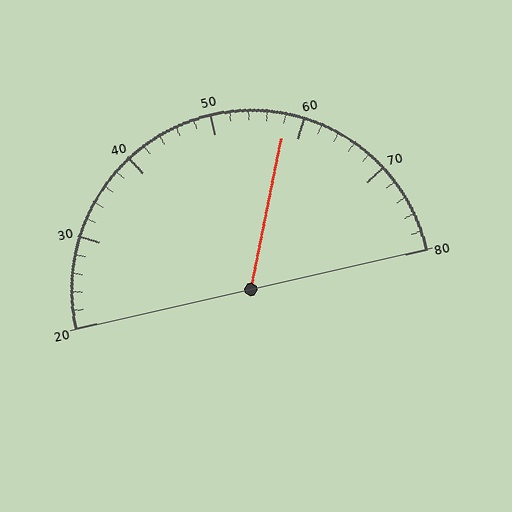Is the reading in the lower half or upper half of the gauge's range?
The reading is in the upper half of the range (20 to 80).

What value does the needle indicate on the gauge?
The needle indicates approximately 58.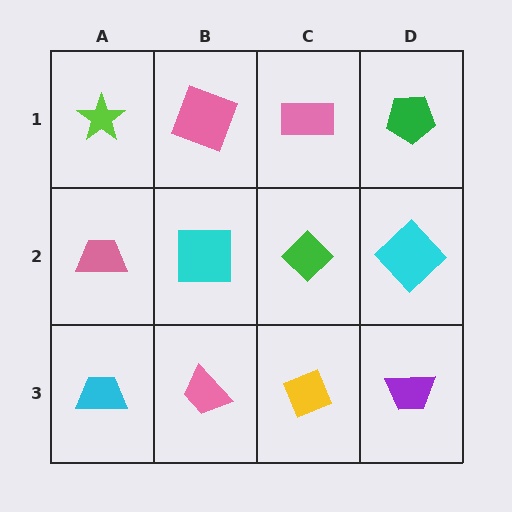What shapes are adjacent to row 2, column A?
A lime star (row 1, column A), a cyan trapezoid (row 3, column A), a cyan square (row 2, column B).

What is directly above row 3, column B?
A cyan square.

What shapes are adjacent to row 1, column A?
A pink trapezoid (row 2, column A), a pink square (row 1, column B).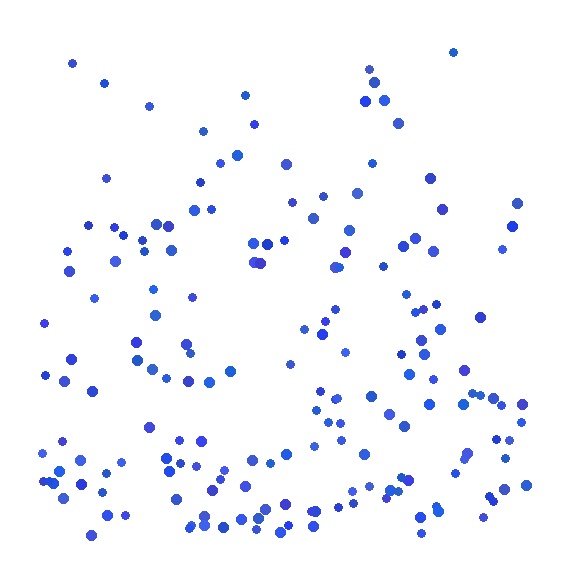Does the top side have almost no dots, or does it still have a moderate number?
Still a moderate number, just noticeably fewer than the bottom.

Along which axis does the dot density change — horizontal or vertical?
Vertical.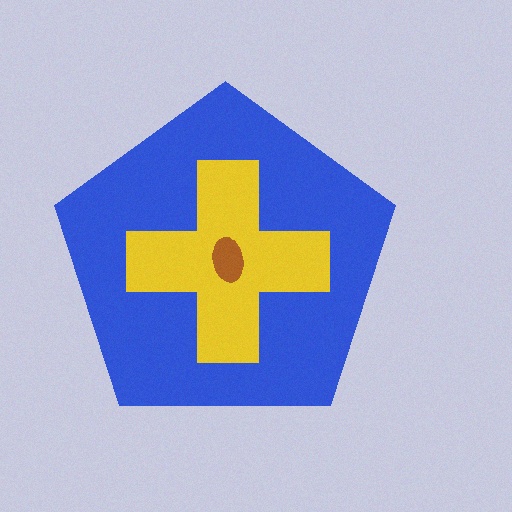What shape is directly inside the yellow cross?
The brown ellipse.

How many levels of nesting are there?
3.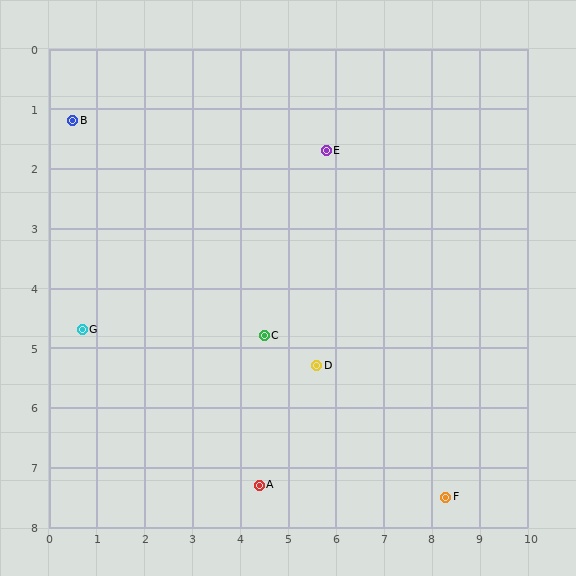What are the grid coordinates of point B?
Point B is at approximately (0.5, 1.2).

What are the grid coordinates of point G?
Point G is at approximately (0.7, 4.7).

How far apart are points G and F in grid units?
Points G and F are about 8.1 grid units apart.